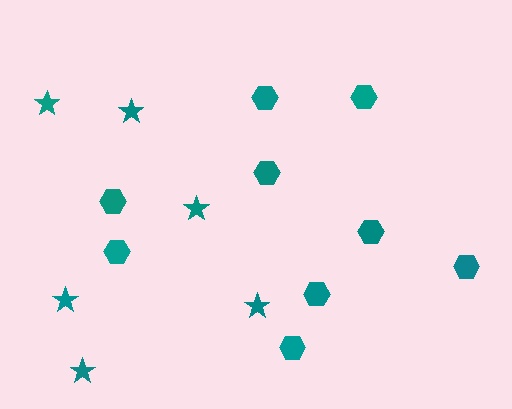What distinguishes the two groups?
There are 2 groups: one group of stars (6) and one group of hexagons (9).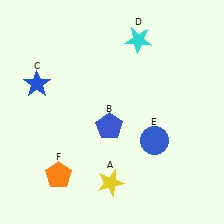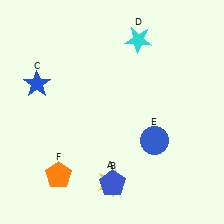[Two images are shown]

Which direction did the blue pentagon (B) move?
The blue pentagon (B) moved down.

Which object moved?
The blue pentagon (B) moved down.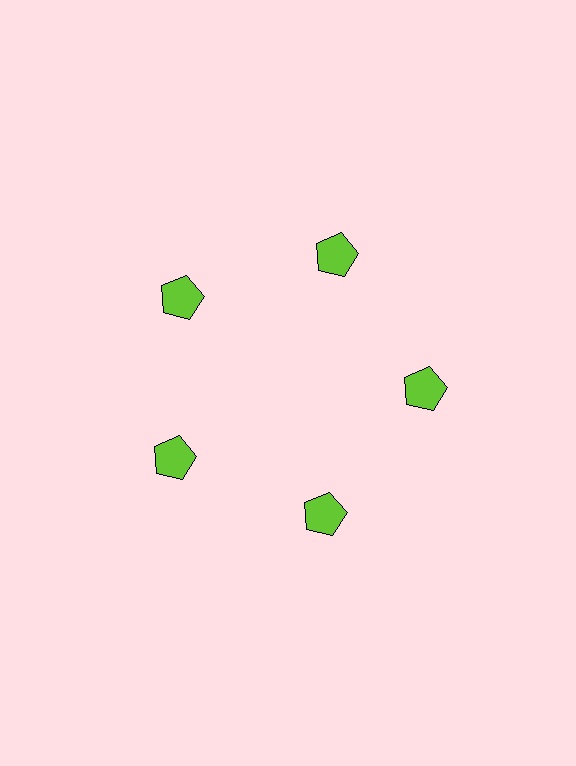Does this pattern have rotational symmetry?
Yes, this pattern has 5-fold rotational symmetry. It looks the same after rotating 72 degrees around the center.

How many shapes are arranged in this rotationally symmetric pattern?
There are 5 shapes, arranged in 5 groups of 1.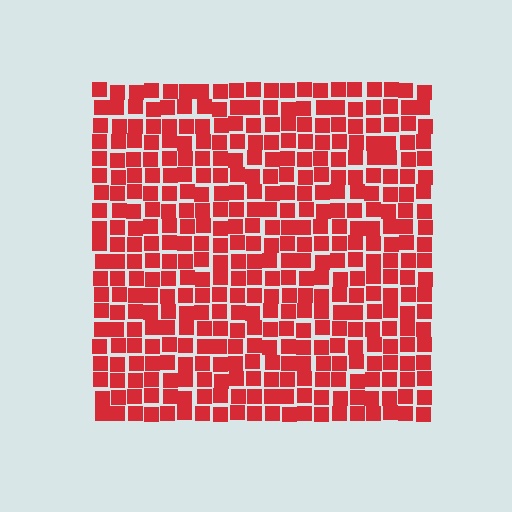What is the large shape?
The large shape is a square.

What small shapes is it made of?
It is made of small squares.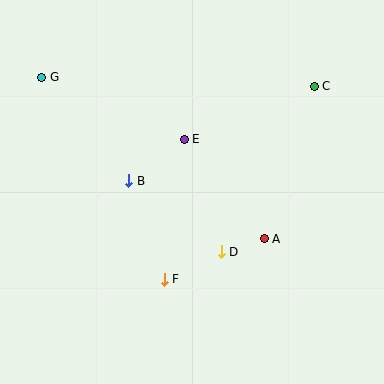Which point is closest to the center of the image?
Point E at (184, 139) is closest to the center.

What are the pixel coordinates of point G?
Point G is at (42, 77).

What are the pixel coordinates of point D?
Point D is at (221, 252).